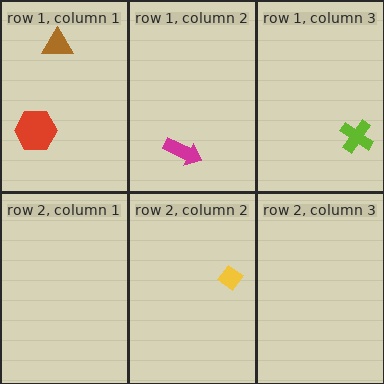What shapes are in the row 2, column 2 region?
The yellow diamond.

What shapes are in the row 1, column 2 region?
The magenta arrow.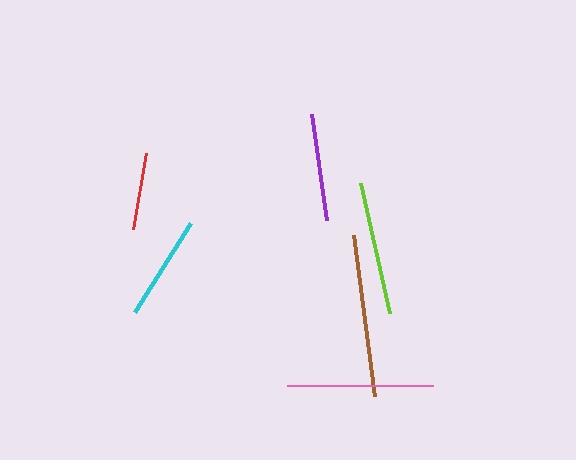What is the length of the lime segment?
The lime segment is approximately 133 pixels long.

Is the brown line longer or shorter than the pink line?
The brown line is longer than the pink line.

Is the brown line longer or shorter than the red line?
The brown line is longer than the red line.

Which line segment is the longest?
The brown line is the longest at approximately 163 pixels.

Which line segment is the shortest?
The red line is the shortest at approximately 77 pixels.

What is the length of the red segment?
The red segment is approximately 77 pixels long.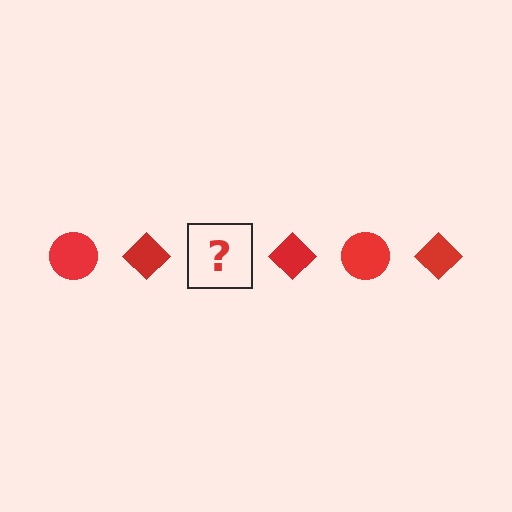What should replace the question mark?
The question mark should be replaced with a red circle.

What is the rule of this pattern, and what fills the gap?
The rule is that the pattern cycles through circle, diamond shapes in red. The gap should be filled with a red circle.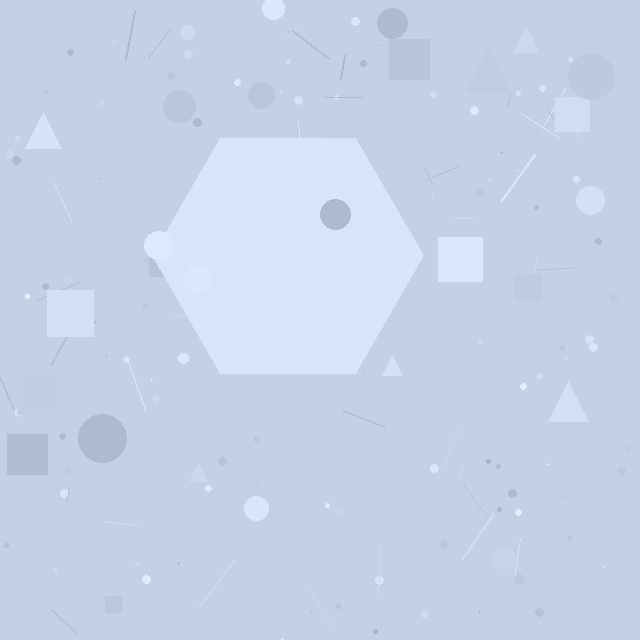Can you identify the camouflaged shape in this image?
The camouflaged shape is a hexagon.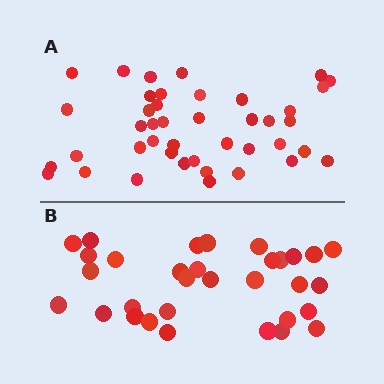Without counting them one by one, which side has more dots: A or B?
Region A (the top region) has more dots.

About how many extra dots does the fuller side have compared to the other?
Region A has roughly 10 or so more dots than region B.